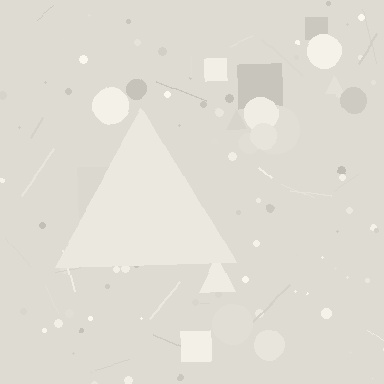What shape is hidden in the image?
A triangle is hidden in the image.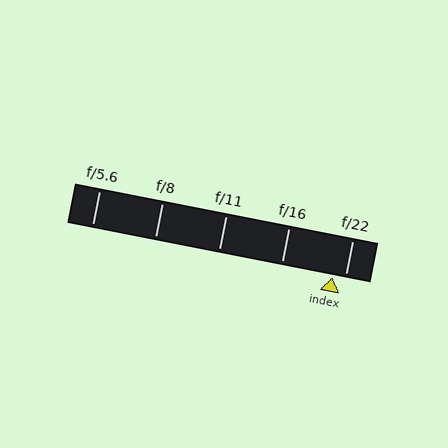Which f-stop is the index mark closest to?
The index mark is closest to f/22.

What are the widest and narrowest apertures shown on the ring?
The widest aperture shown is f/5.6 and the narrowest is f/22.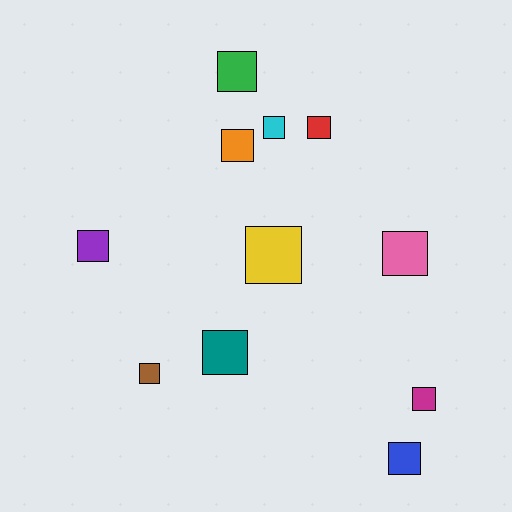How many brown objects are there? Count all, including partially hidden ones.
There is 1 brown object.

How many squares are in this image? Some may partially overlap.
There are 11 squares.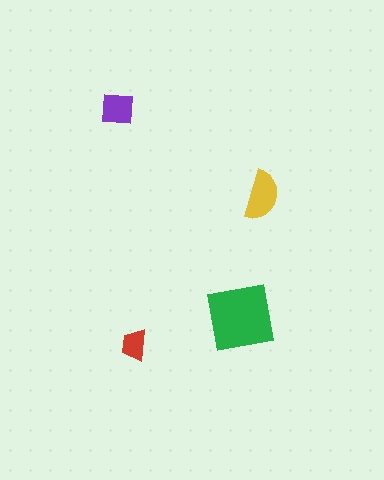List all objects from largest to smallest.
The green square, the yellow semicircle, the purple square, the red trapezoid.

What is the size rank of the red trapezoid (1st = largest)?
4th.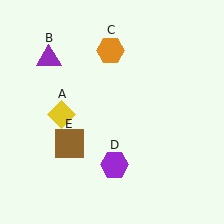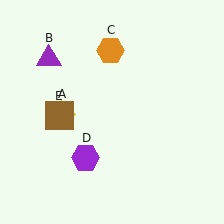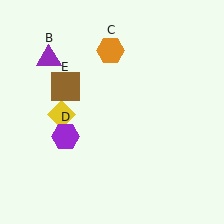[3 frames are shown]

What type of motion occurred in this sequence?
The purple hexagon (object D), brown square (object E) rotated clockwise around the center of the scene.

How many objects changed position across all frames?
2 objects changed position: purple hexagon (object D), brown square (object E).